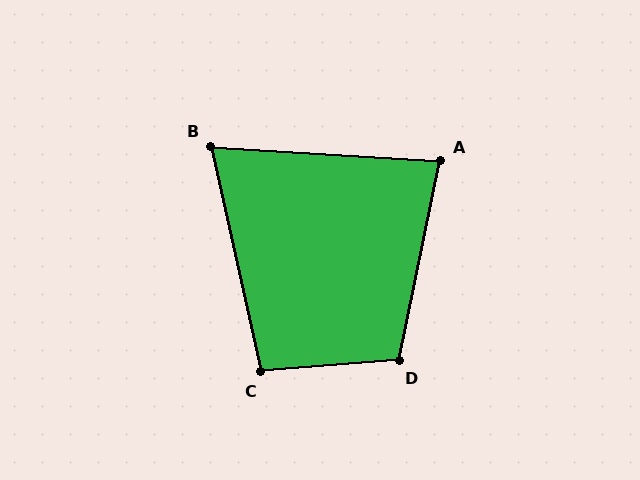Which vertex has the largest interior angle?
D, at approximately 106 degrees.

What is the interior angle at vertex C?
Approximately 98 degrees (obtuse).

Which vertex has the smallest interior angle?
B, at approximately 74 degrees.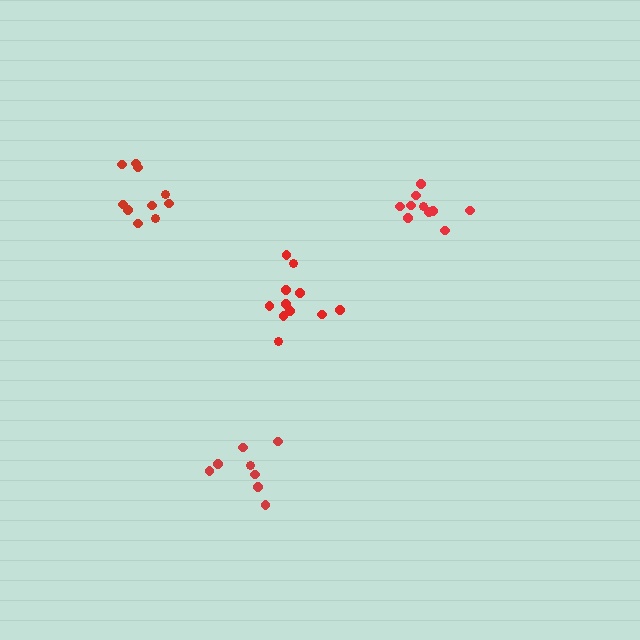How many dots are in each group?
Group 1: 11 dots, Group 2: 8 dots, Group 3: 11 dots, Group 4: 10 dots (40 total).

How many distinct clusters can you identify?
There are 4 distinct clusters.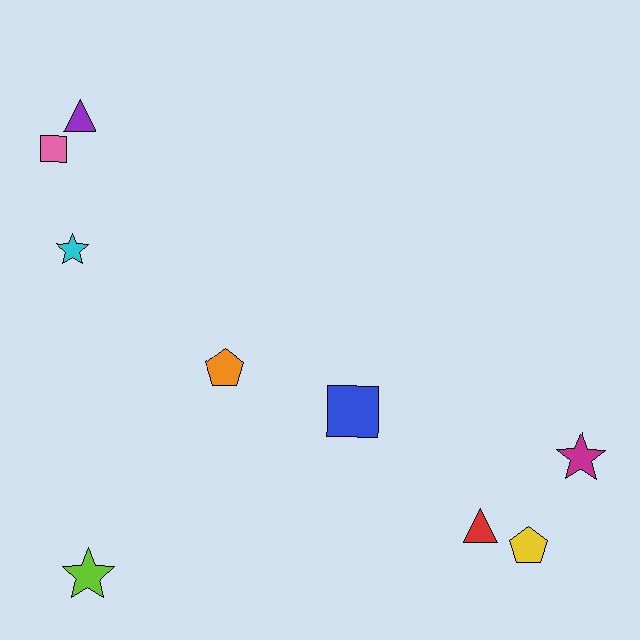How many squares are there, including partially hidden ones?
There are 2 squares.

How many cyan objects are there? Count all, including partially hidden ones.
There is 1 cyan object.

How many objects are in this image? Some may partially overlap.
There are 9 objects.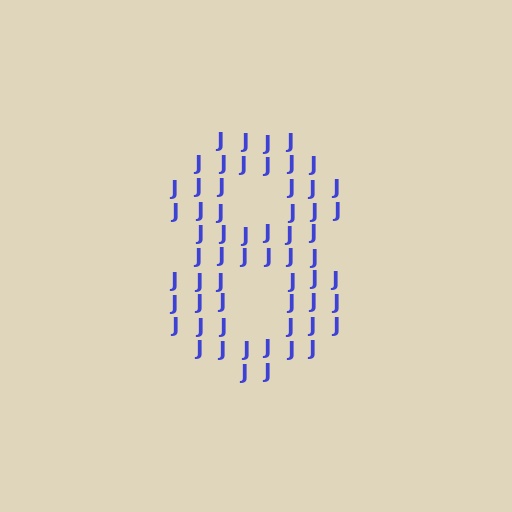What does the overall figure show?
The overall figure shows the digit 8.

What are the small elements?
The small elements are letter J's.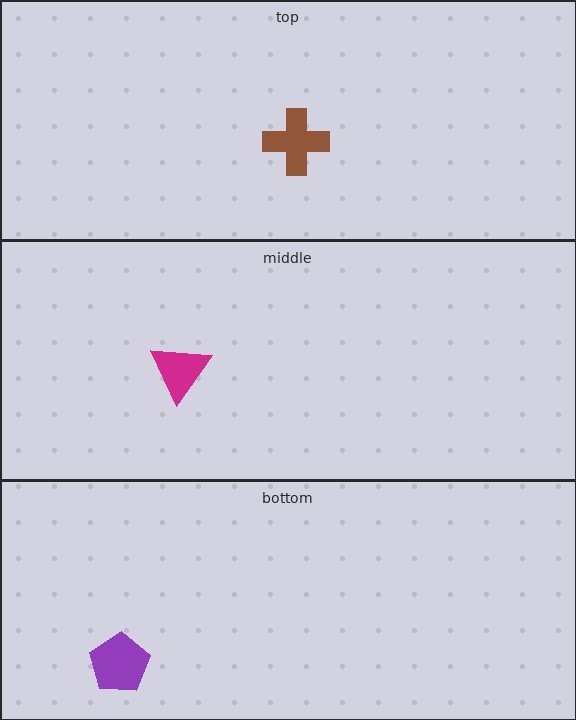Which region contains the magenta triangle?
The middle region.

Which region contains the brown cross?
The top region.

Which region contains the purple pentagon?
The bottom region.